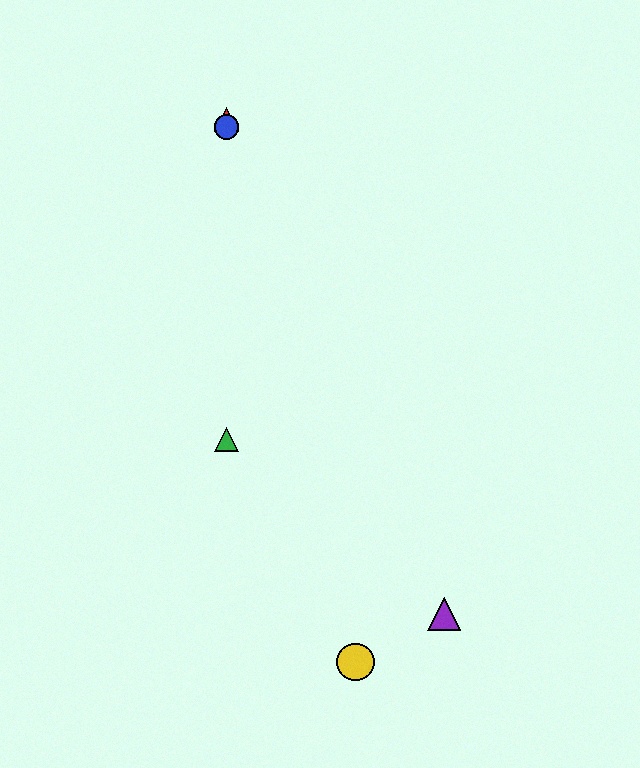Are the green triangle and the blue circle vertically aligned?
Yes, both are at x≈227.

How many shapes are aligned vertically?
3 shapes (the red triangle, the blue circle, the green triangle) are aligned vertically.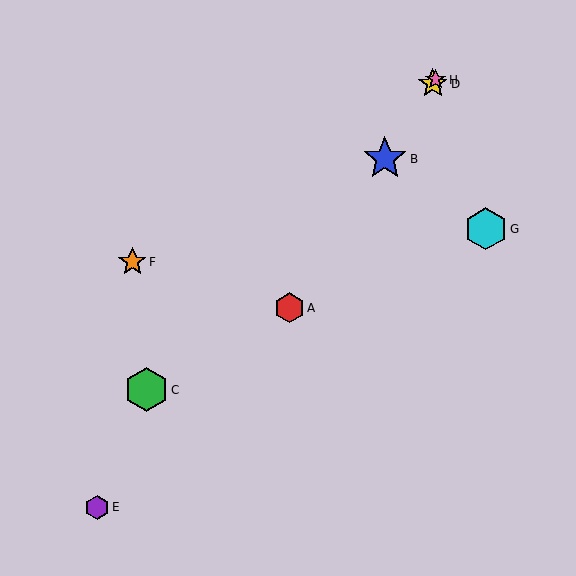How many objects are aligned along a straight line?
4 objects (A, B, D, H) are aligned along a straight line.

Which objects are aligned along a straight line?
Objects A, B, D, H are aligned along a straight line.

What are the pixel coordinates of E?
Object E is at (97, 507).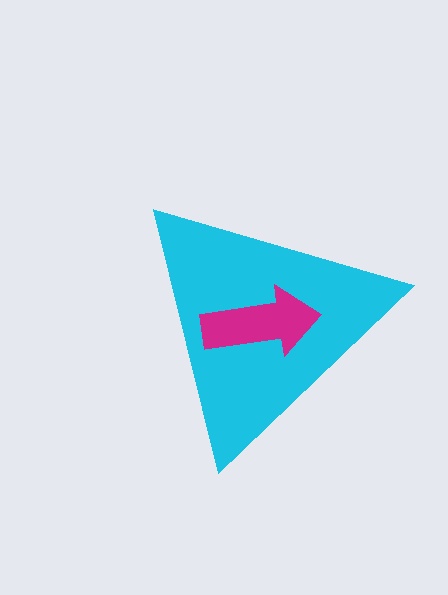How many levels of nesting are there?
2.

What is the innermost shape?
The magenta arrow.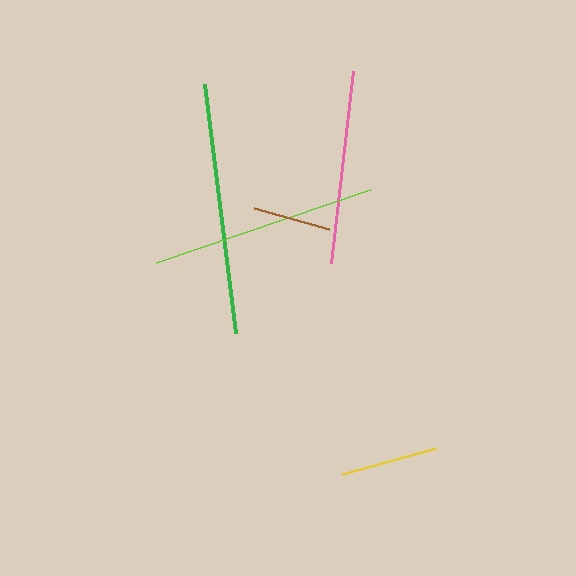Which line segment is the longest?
The green line is the longest at approximately 251 pixels.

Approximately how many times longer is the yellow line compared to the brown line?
The yellow line is approximately 1.2 times the length of the brown line.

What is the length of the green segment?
The green segment is approximately 251 pixels long.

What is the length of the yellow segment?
The yellow segment is approximately 98 pixels long.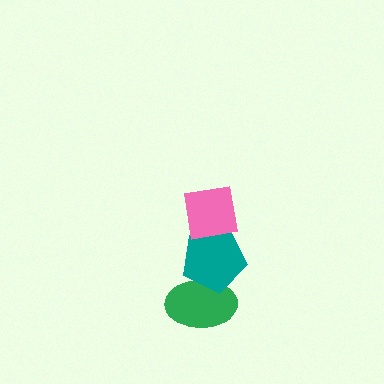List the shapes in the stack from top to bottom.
From top to bottom: the pink square, the teal pentagon, the green ellipse.